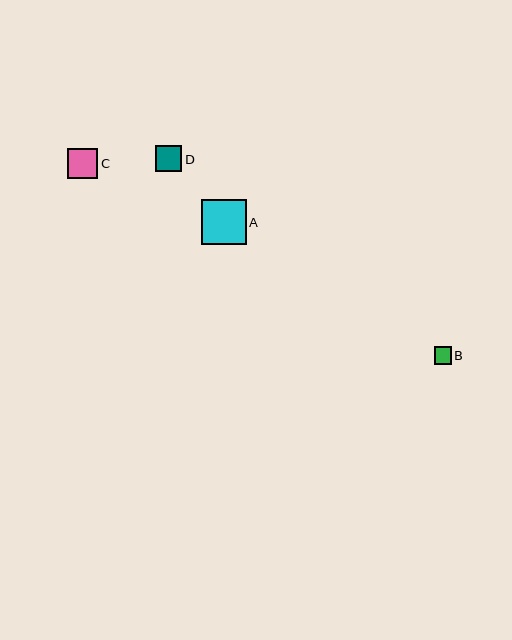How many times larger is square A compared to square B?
Square A is approximately 2.6 times the size of square B.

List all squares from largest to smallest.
From largest to smallest: A, C, D, B.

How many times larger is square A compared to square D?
Square A is approximately 1.7 times the size of square D.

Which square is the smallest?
Square B is the smallest with a size of approximately 17 pixels.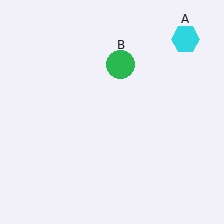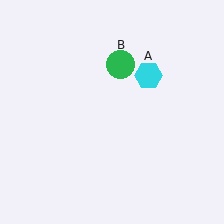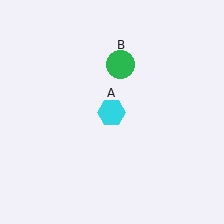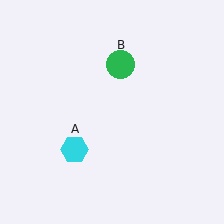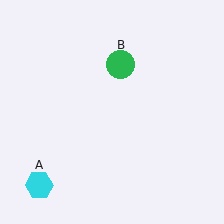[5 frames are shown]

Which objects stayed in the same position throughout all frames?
Green circle (object B) remained stationary.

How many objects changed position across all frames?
1 object changed position: cyan hexagon (object A).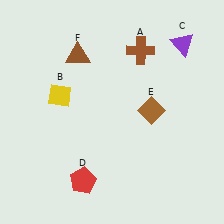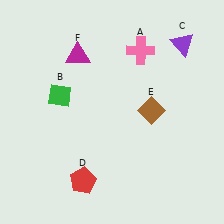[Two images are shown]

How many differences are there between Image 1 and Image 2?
There are 3 differences between the two images.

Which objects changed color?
A changed from brown to pink. B changed from yellow to green. F changed from brown to magenta.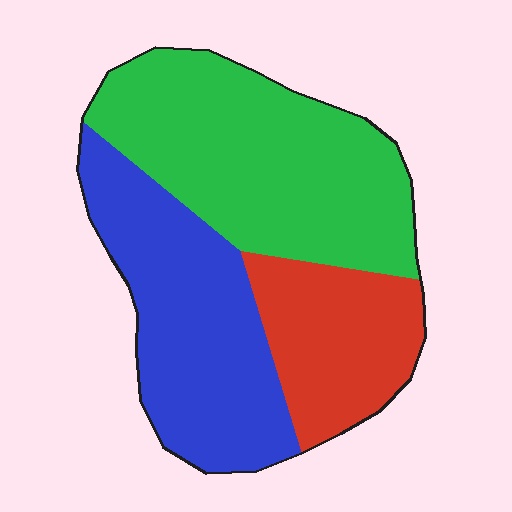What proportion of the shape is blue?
Blue takes up about one third (1/3) of the shape.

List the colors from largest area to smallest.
From largest to smallest: green, blue, red.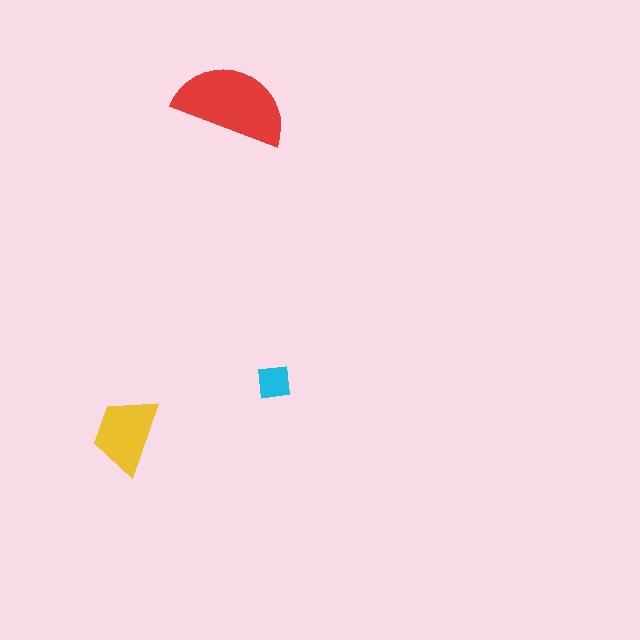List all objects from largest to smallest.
The red semicircle, the yellow trapezoid, the cyan square.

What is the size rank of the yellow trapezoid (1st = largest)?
2nd.